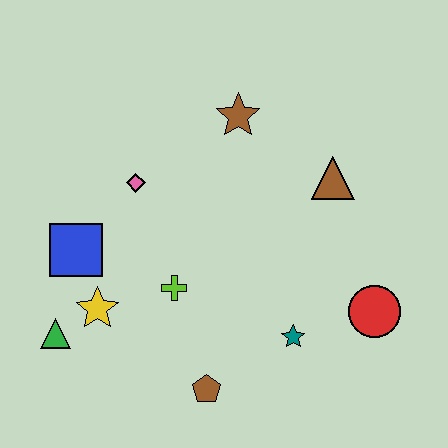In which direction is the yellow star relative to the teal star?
The yellow star is to the left of the teal star.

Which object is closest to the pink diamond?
The blue square is closest to the pink diamond.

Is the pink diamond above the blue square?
Yes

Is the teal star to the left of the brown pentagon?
No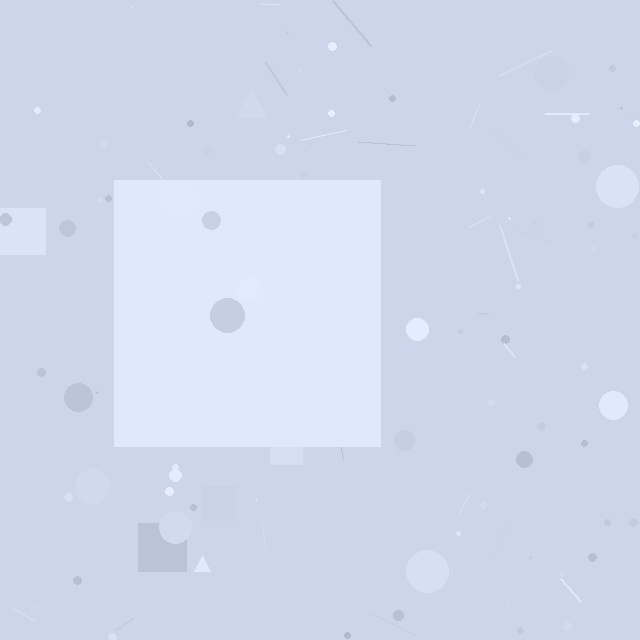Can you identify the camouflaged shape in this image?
The camouflaged shape is a square.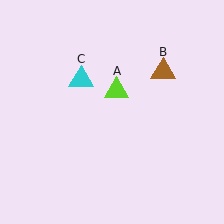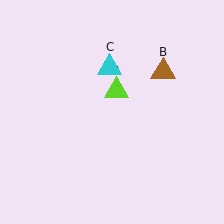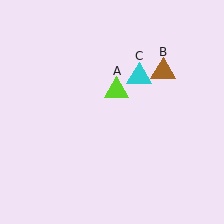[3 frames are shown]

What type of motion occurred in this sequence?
The cyan triangle (object C) rotated clockwise around the center of the scene.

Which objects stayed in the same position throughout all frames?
Lime triangle (object A) and brown triangle (object B) remained stationary.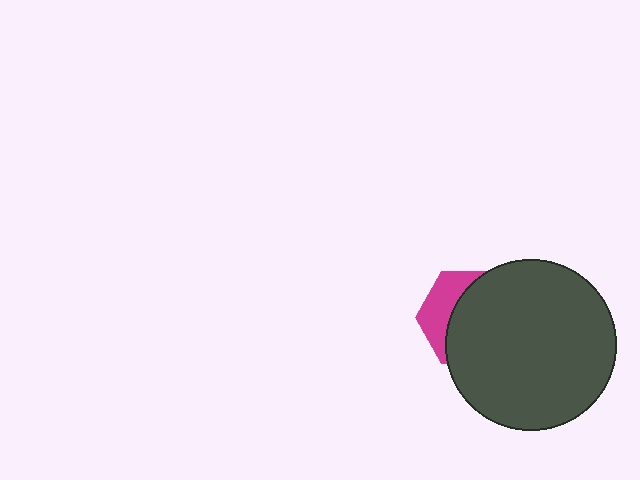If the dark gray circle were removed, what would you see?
You would see the complete magenta hexagon.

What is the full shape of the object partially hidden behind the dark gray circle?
The partially hidden object is a magenta hexagon.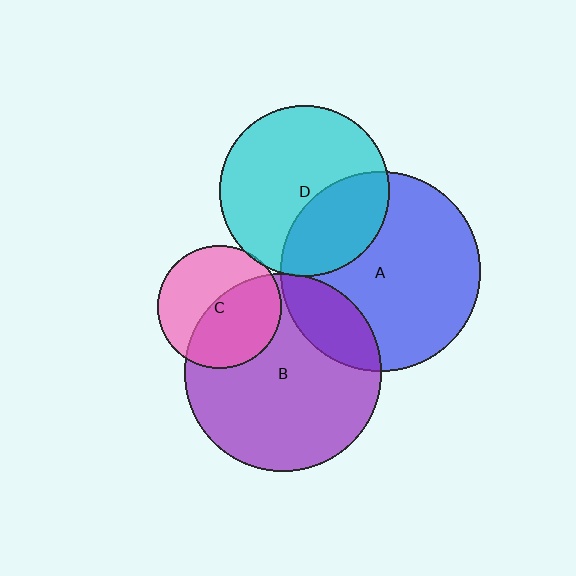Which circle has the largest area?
Circle A (blue).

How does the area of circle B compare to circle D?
Approximately 1.3 times.